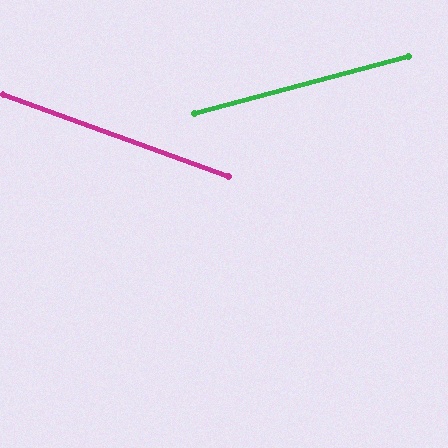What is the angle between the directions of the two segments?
Approximately 35 degrees.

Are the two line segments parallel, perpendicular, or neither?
Neither parallel nor perpendicular — they differ by about 35°.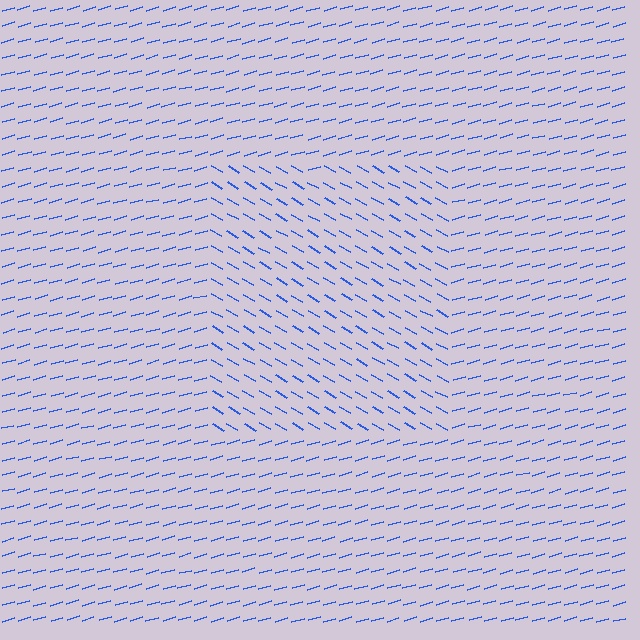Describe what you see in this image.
The image is filled with small blue line segments. A rectangle region in the image has lines oriented differently from the surrounding lines, creating a visible texture boundary.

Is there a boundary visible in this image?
Yes, there is a texture boundary formed by a change in line orientation.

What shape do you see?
I see a rectangle.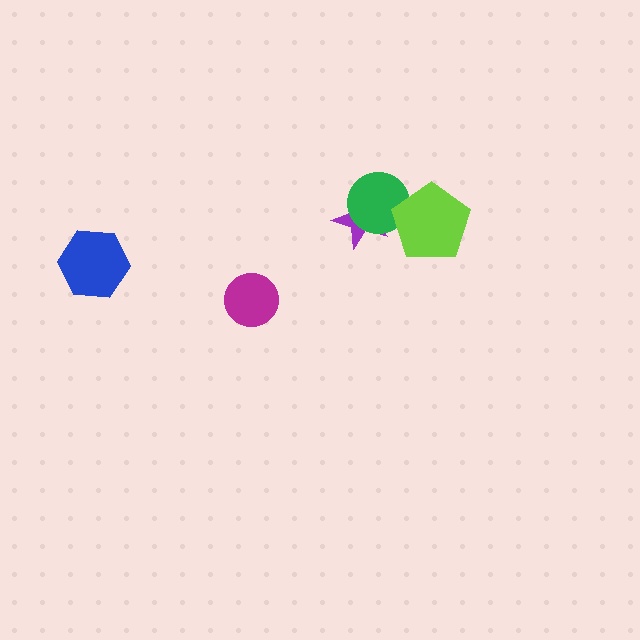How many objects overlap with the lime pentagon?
1 object overlaps with the lime pentagon.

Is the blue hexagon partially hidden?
No, no other shape covers it.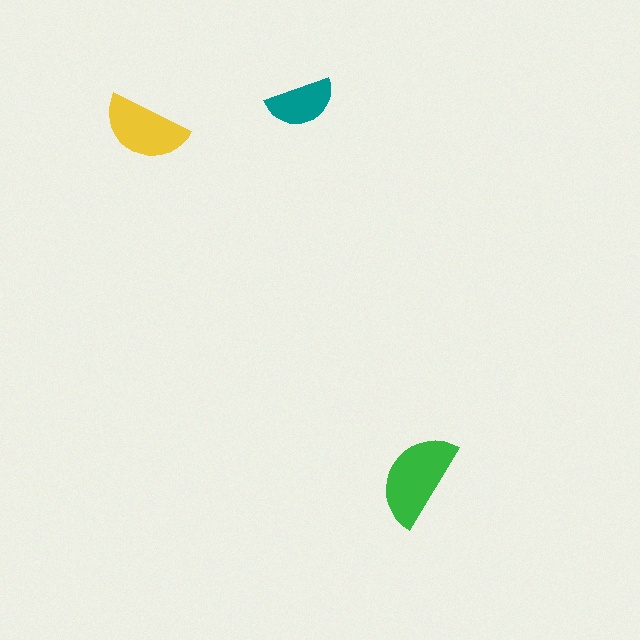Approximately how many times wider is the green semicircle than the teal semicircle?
About 1.5 times wider.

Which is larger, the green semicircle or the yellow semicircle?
The green one.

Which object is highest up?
The teal semicircle is topmost.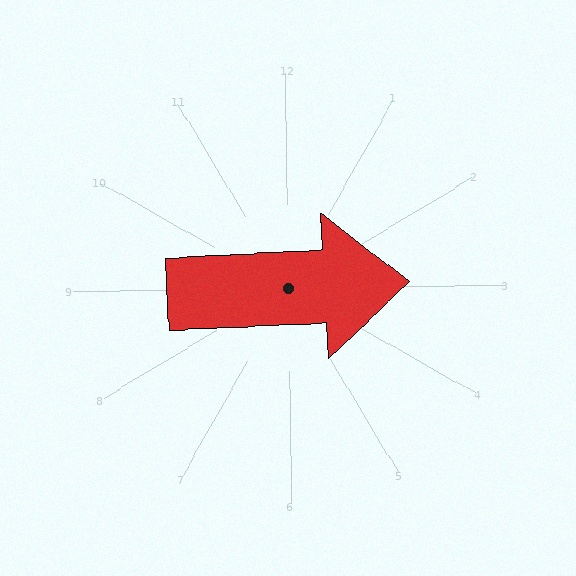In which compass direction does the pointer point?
East.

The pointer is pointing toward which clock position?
Roughly 3 o'clock.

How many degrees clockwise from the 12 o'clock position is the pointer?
Approximately 88 degrees.